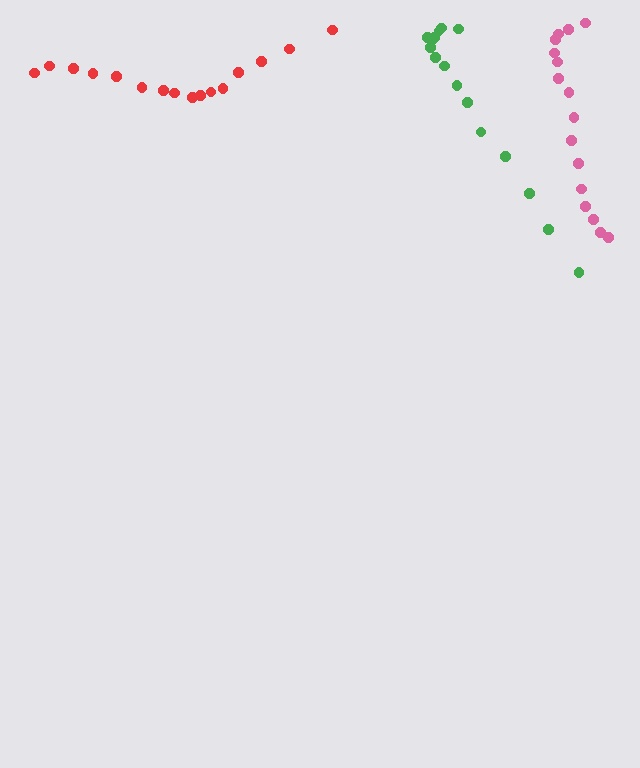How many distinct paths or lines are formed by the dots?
There are 3 distinct paths.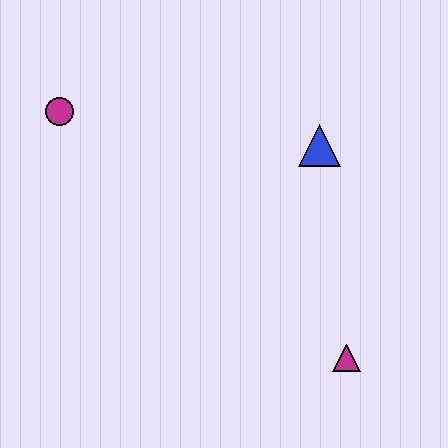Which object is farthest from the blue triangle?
The magenta circle is farthest from the blue triangle.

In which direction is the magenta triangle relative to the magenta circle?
The magenta triangle is to the right of the magenta circle.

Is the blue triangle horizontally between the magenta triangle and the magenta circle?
Yes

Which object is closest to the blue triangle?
The magenta triangle is closest to the blue triangle.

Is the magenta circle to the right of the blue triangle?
No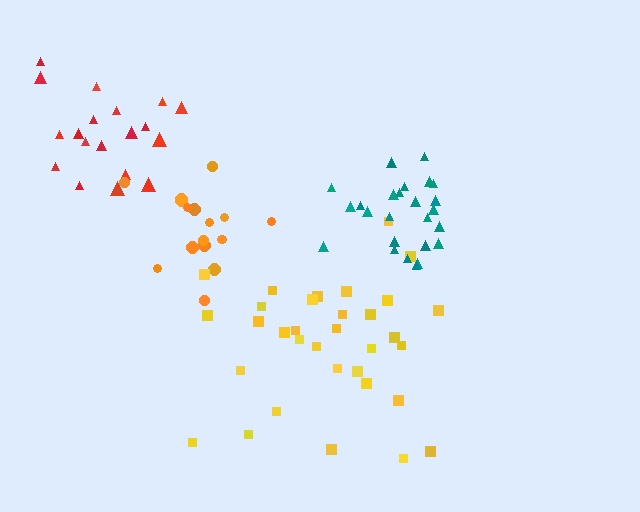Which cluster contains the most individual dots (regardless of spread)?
Yellow (33).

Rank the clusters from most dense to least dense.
orange, teal, red, yellow.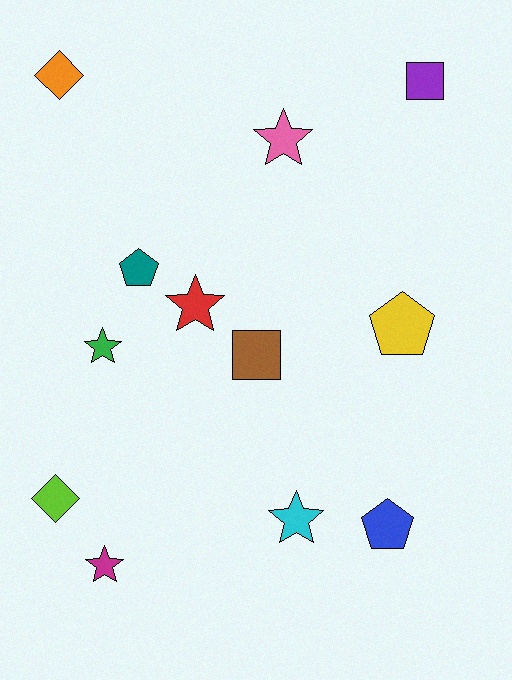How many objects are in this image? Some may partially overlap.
There are 12 objects.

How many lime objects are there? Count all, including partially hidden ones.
There is 1 lime object.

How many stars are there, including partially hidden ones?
There are 5 stars.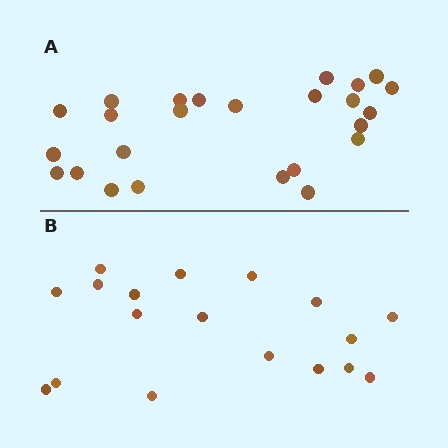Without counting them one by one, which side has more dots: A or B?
Region A (the top region) has more dots.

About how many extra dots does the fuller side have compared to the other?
Region A has roughly 8 or so more dots than region B.